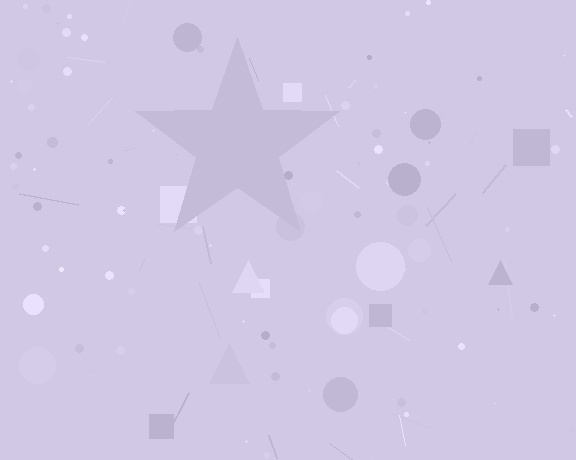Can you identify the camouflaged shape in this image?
The camouflaged shape is a star.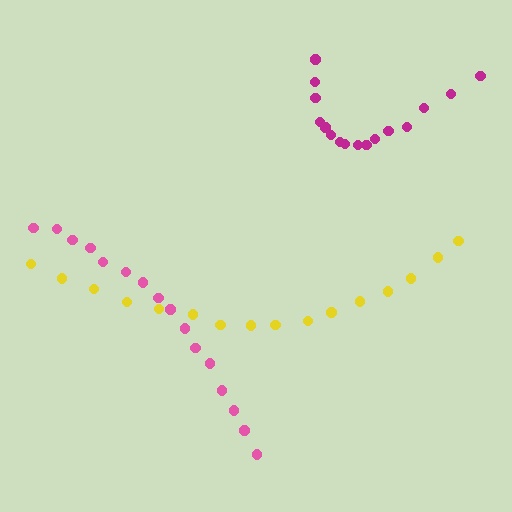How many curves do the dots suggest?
There are 3 distinct paths.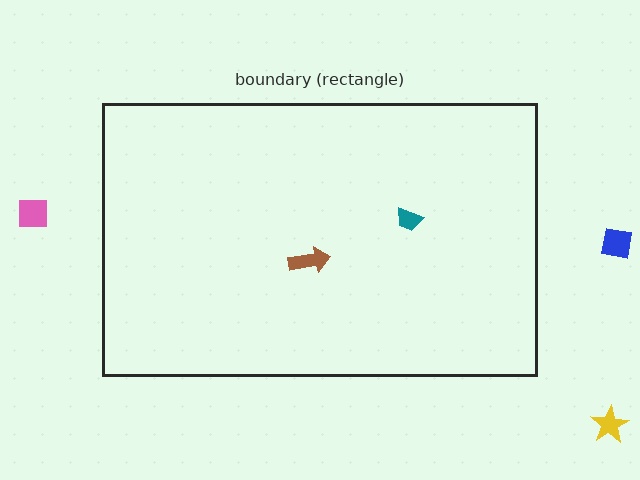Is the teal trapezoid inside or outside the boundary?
Inside.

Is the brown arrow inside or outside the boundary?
Inside.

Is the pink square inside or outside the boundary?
Outside.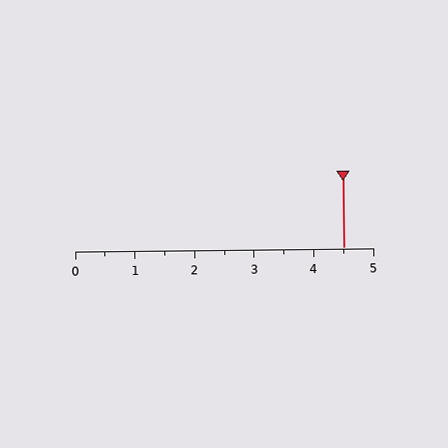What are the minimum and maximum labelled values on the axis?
The axis runs from 0 to 5.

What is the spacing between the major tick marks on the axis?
The major ticks are spaced 1 apart.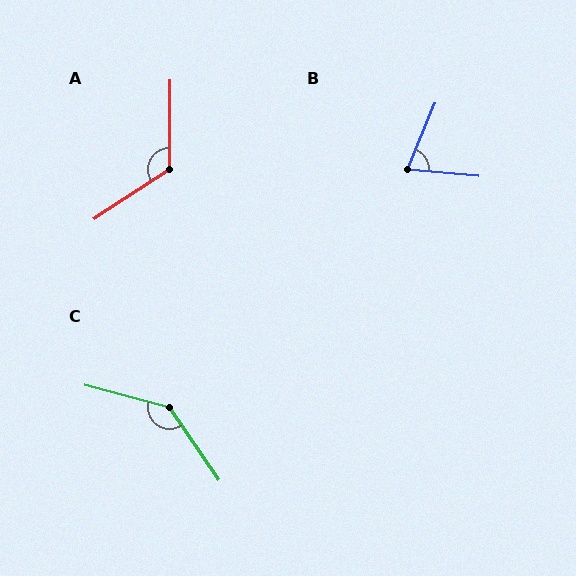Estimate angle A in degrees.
Approximately 124 degrees.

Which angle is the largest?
C, at approximately 139 degrees.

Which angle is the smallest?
B, at approximately 73 degrees.